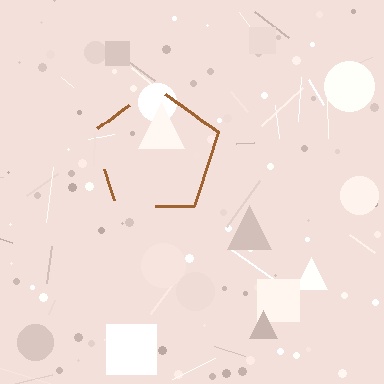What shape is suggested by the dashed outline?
The dashed outline suggests a pentagon.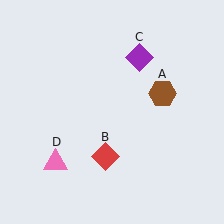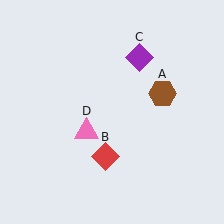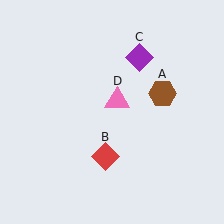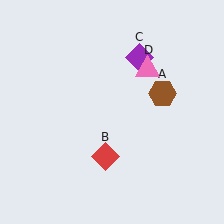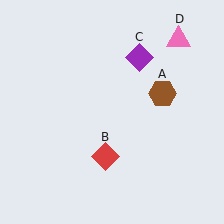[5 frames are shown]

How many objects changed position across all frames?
1 object changed position: pink triangle (object D).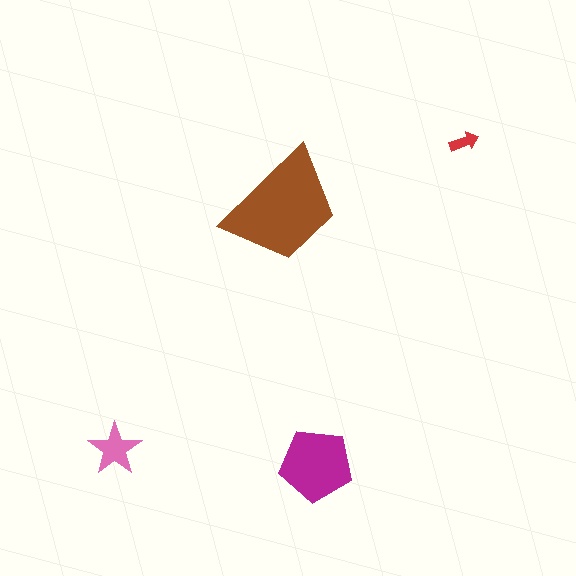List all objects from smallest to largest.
The red arrow, the pink star, the magenta pentagon, the brown trapezoid.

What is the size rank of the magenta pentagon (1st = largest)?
2nd.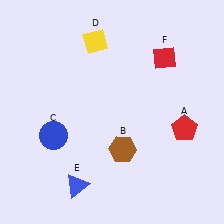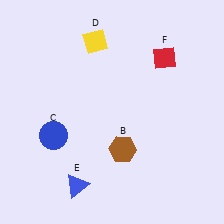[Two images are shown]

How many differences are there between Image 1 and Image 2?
There is 1 difference between the two images.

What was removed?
The red pentagon (A) was removed in Image 2.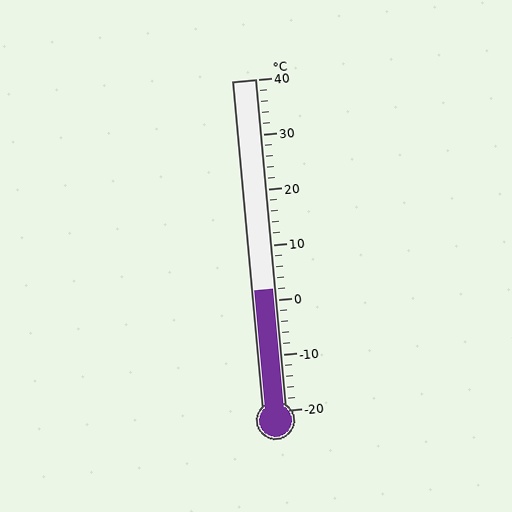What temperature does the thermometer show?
The thermometer shows approximately 2°C.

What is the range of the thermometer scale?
The thermometer scale ranges from -20°C to 40°C.